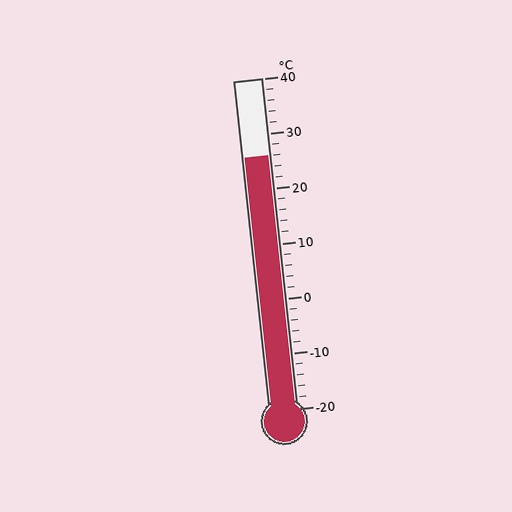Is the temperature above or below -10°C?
The temperature is above -10°C.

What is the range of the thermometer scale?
The thermometer scale ranges from -20°C to 40°C.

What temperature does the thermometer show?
The thermometer shows approximately 26°C.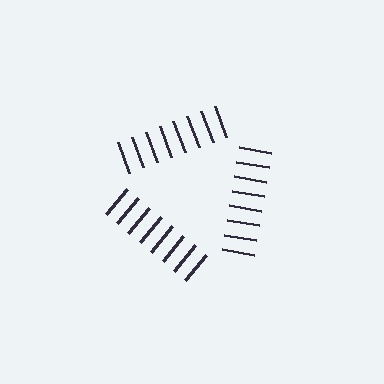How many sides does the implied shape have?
3 sides — the line-ends trace a triangle.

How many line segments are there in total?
24 — 8 along each of the 3 edges.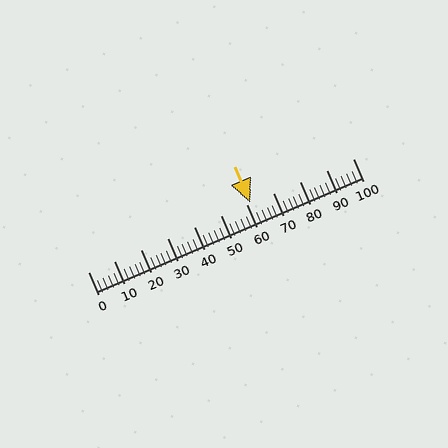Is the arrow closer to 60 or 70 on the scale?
The arrow is closer to 60.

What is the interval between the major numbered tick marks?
The major tick marks are spaced 10 units apart.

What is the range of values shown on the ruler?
The ruler shows values from 0 to 100.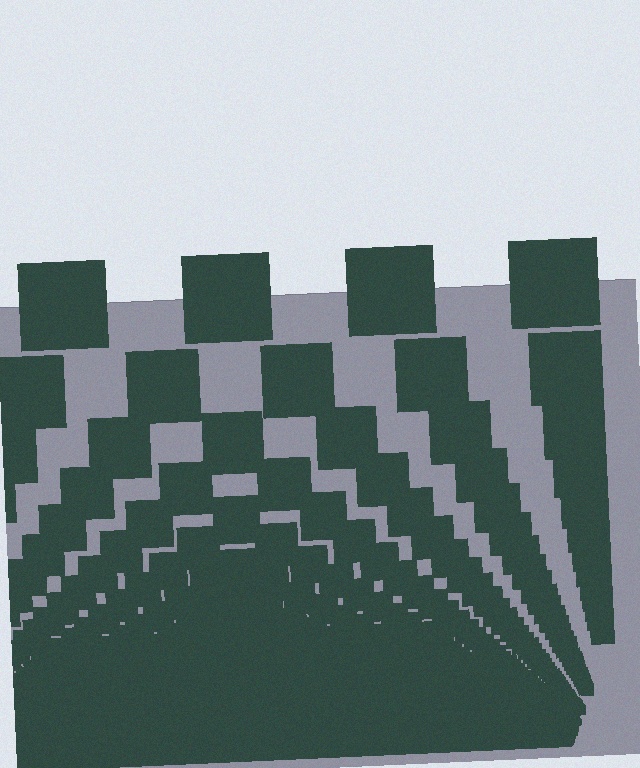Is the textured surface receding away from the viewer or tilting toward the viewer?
The surface appears to tilt toward the viewer. Texture elements get larger and sparser toward the top.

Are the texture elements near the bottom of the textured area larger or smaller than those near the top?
Smaller. The gradient is inverted — elements near the bottom are smaller and denser.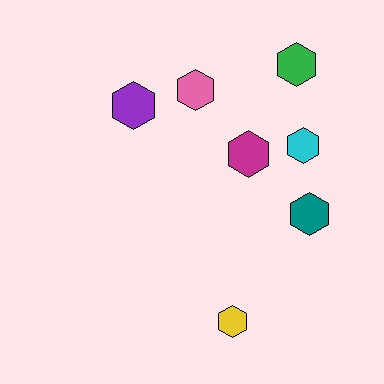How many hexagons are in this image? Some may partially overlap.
There are 7 hexagons.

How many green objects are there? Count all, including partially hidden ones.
There is 1 green object.